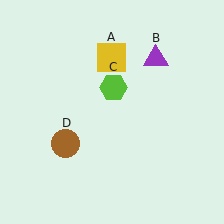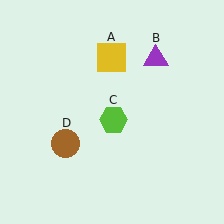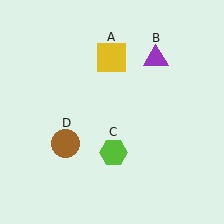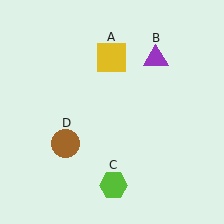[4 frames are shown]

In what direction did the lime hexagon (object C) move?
The lime hexagon (object C) moved down.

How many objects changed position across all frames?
1 object changed position: lime hexagon (object C).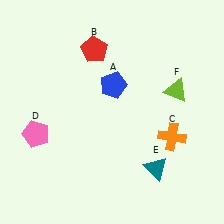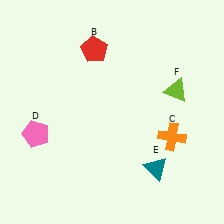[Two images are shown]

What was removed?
The blue pentagon (A) was removed in Image 2.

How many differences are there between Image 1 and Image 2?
There is 1 difference between the two images.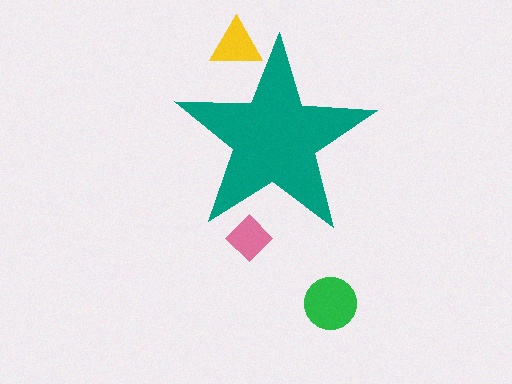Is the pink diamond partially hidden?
Yes, the pink diamond is partially hidden behind the teal star.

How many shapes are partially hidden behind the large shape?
2 shapes are partially hidden.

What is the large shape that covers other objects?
A teal star.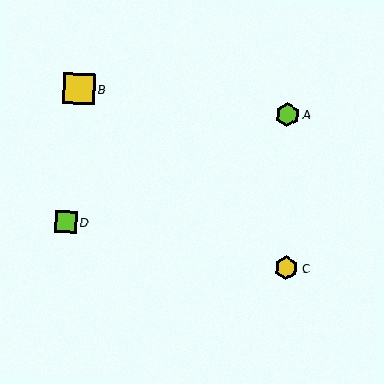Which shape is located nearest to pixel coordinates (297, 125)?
The lime hexagon (labeled A) at (287, 115) is nearest to that location.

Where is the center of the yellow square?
The center of the yellow square is at (79, 89).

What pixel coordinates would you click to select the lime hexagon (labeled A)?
Click at (287, 115) to select the lime hexagon A.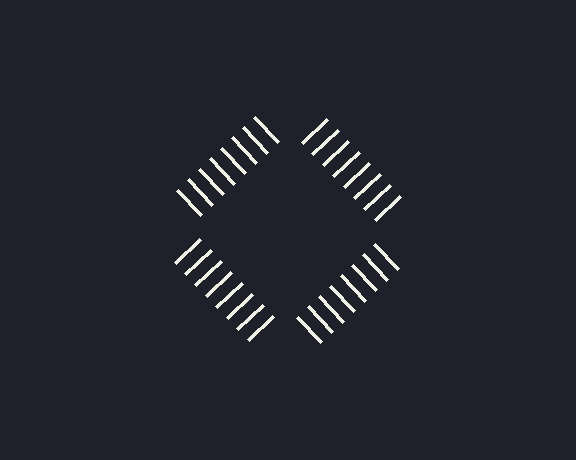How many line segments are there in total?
32 — 8 along each of the 4 edges.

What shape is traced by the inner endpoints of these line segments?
An illusory square — the line segments terminate on its edges but no continuous stroke is drawn.